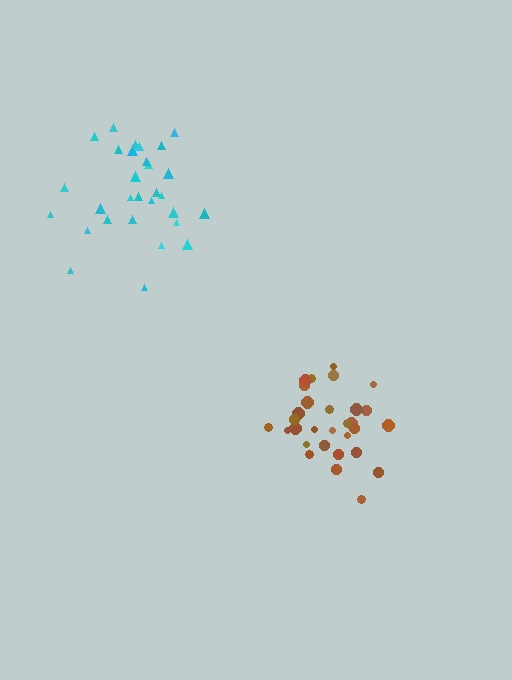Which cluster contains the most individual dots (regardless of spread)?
Brown (30).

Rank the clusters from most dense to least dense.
brown, cyan.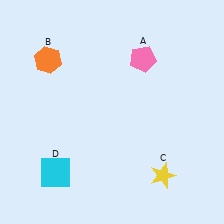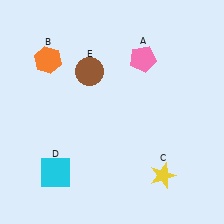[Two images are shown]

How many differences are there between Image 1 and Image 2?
There is 1 difference between the two images.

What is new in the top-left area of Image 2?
A brown circle (E) was added in the top-left area of Image 2.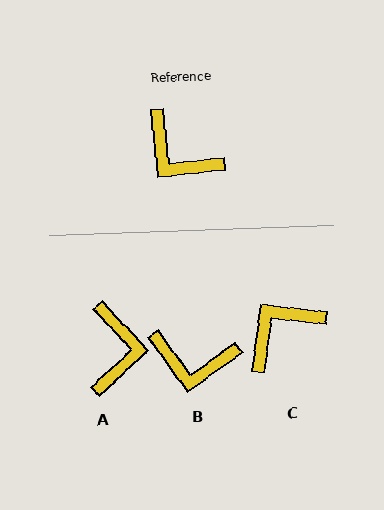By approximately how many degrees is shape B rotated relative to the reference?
Approximately 29 degrees counter-clockwise.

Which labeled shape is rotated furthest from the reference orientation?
A, about 127 degrees away.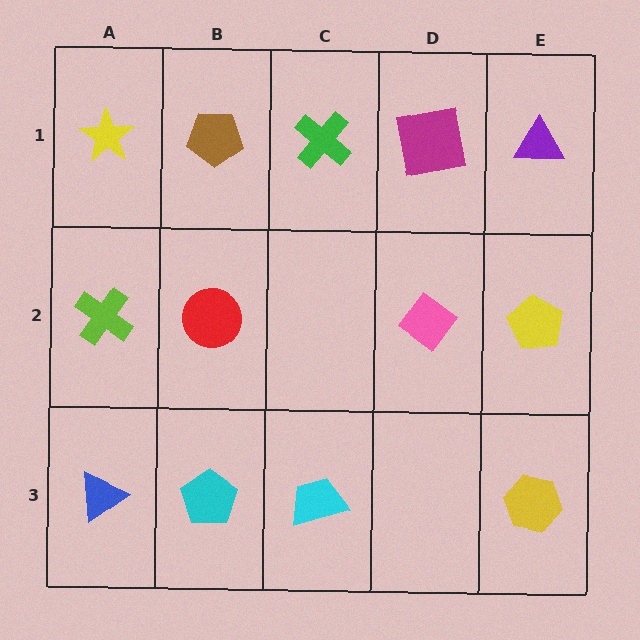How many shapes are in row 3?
4 shapes.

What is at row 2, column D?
A pink diamond.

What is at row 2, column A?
A lime cross.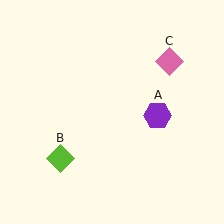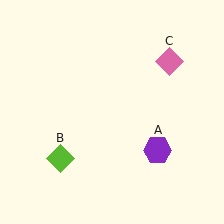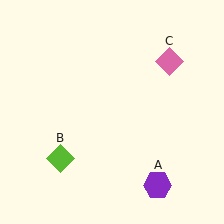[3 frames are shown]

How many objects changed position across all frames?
1 object changed position: purple hexagon (object A).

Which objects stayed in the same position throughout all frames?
Lime diamond (object B) and pink diamond (object C) remained stationary.